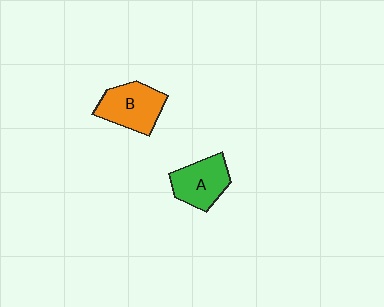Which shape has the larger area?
Shape B (orange).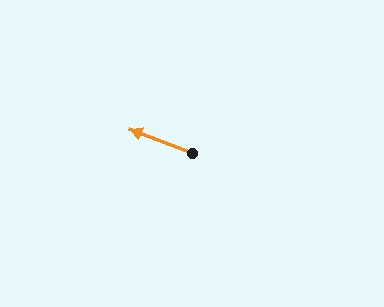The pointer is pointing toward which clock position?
Roughly 10 o'clock.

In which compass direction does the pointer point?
West.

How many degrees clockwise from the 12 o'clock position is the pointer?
Approximately 291 degrees.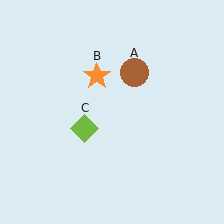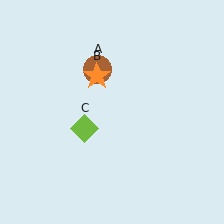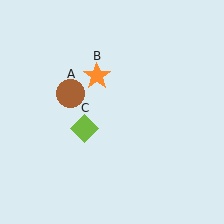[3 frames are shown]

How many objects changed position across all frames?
1 object changed position: brown circle (object A).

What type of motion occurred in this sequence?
The brown circle (object A) rotated counterclockwise around the center of the scene.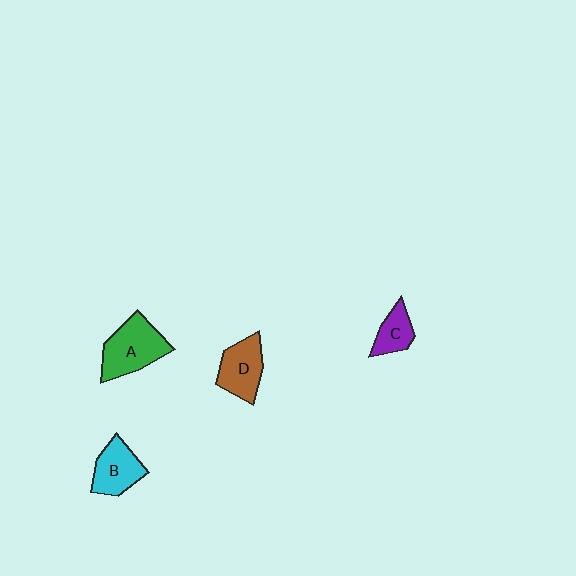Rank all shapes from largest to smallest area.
From largest to smallest: A (green), D (brown), B (cyan), C (purple).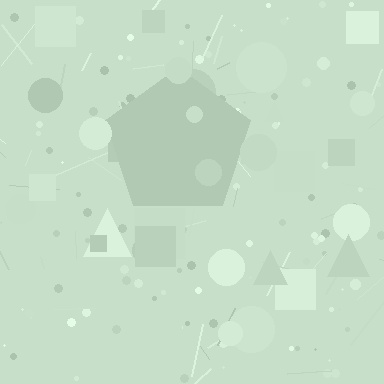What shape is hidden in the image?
A pentagon is hidden in the image.